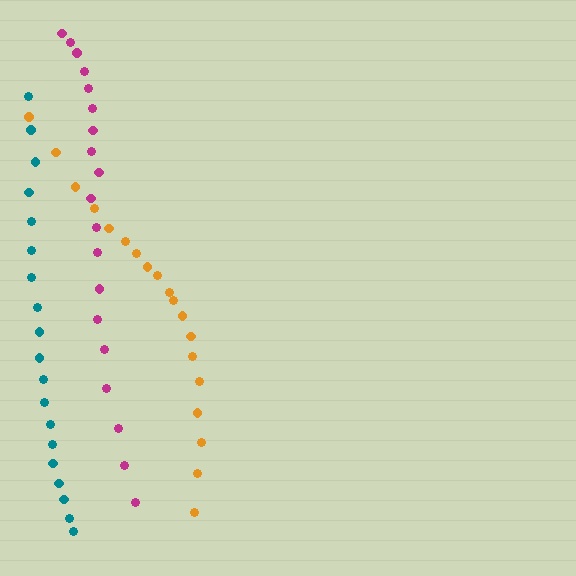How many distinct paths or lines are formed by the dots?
There are 3 distinct paths.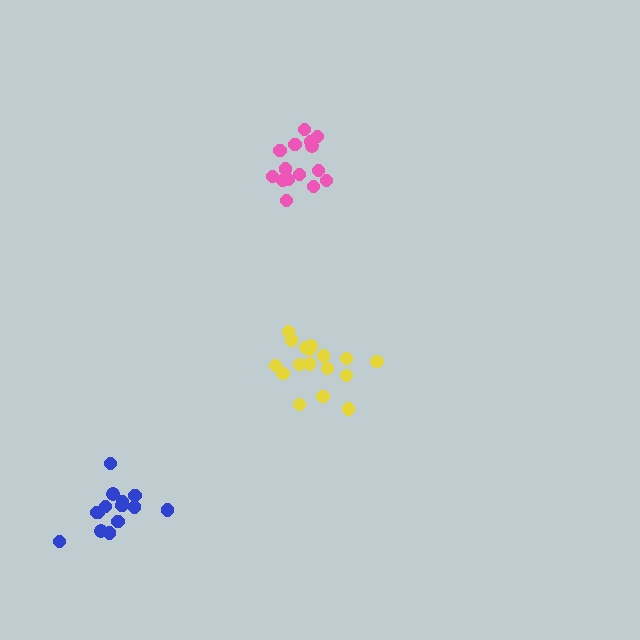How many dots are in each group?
Group 1: 15 dots, Group 2: 17 dots, Group 3: 14 dots (46 total).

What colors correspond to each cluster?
The clusters are colored: pink, yellow, blue.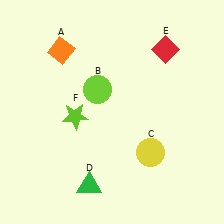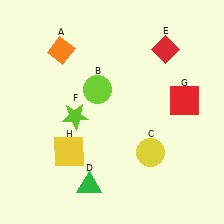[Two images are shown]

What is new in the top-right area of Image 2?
A red square (G) was added in the top-right area of Image 2.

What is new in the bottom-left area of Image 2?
A yellow square (H) was added in the bottom-left area of Image 2.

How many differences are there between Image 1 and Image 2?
There are 2 differences between the two images.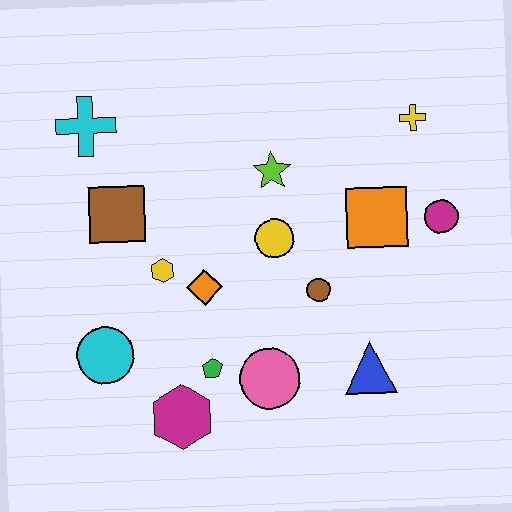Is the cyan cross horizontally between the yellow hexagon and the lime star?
No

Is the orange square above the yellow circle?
Yes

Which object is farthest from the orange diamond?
The yellow cross is farthest from the orange diamond.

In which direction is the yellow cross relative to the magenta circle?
The yellow cross is above the magenta circle.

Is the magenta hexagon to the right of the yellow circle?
No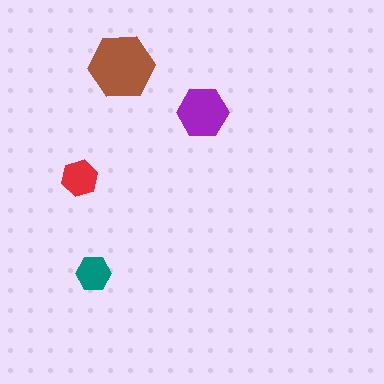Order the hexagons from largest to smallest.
the brown one, the purple one, the red one, the teal one.